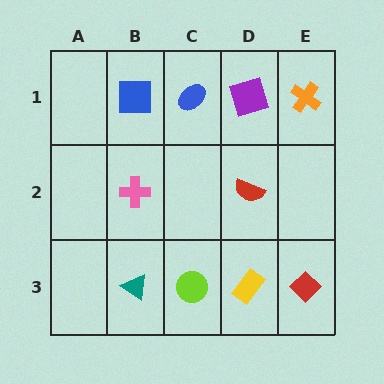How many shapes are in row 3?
4 shapes.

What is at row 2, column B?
A pink cross.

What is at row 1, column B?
A blue square.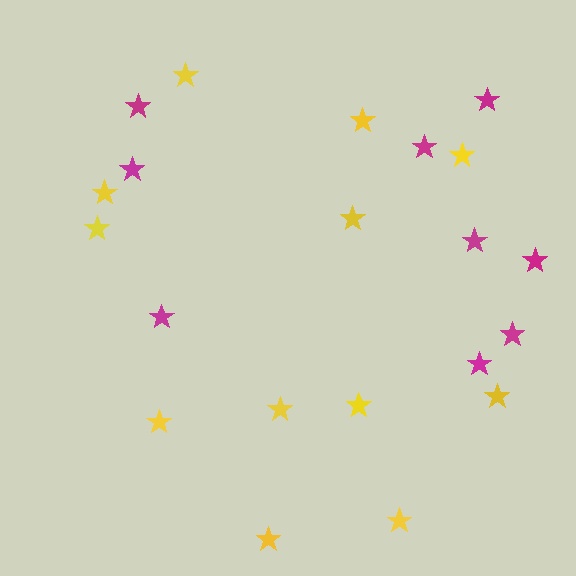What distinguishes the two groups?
There are 2 groups: one group of magenta stars (9) and one group of yellow stars (12).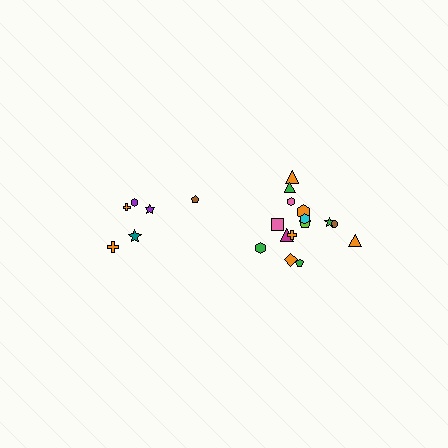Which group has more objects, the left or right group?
The right group.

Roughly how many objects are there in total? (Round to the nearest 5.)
Roughly 20 objects in total.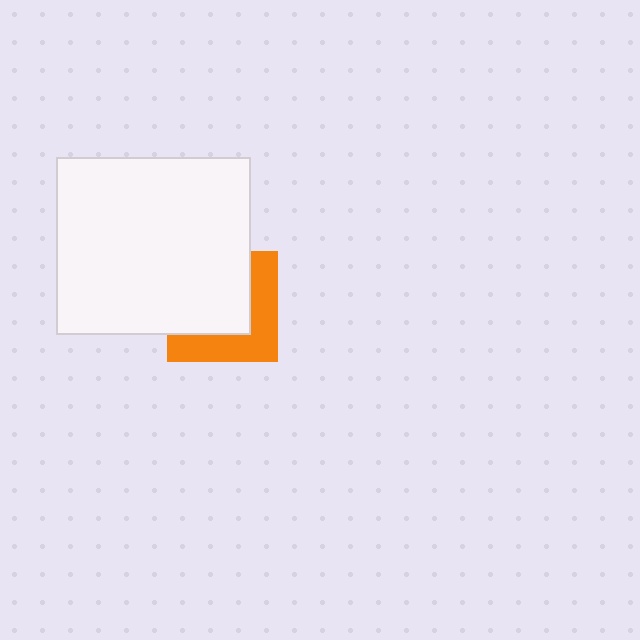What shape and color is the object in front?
The object in front is a white rectangle.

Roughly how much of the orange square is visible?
A small part of it is visible (roughly 42%).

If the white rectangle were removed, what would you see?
You would see the complete orange square.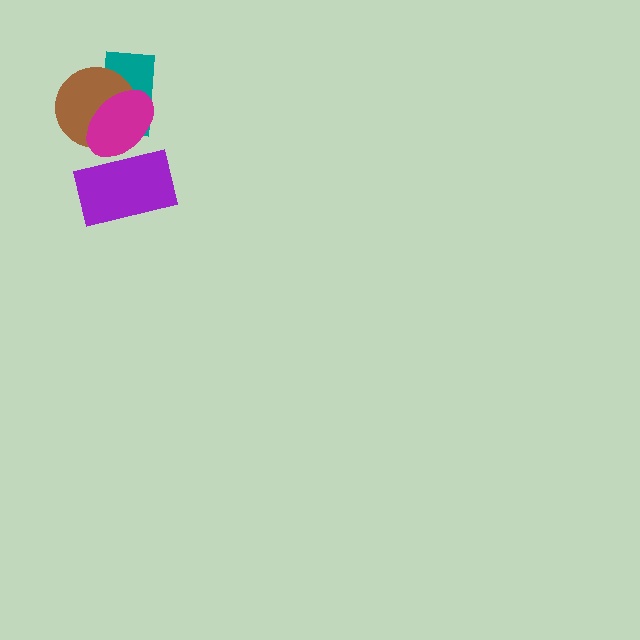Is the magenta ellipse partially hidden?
Yes, it is partially covered by another shape.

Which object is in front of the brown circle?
The magenta ellipse is in front of the brown circle.